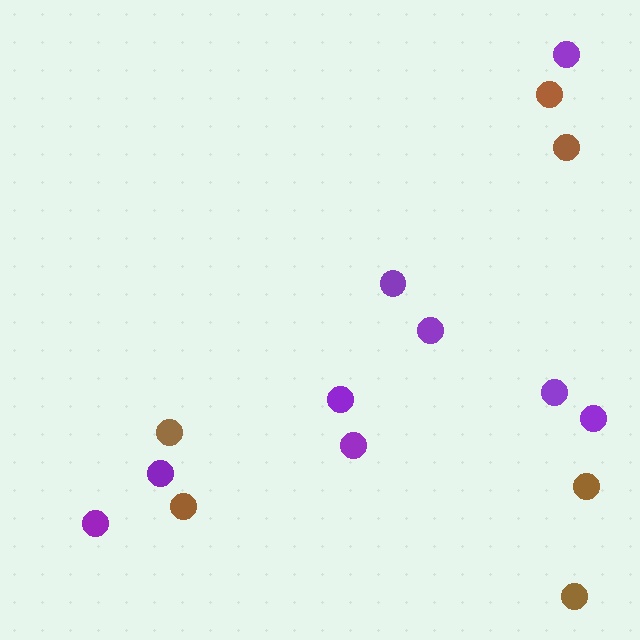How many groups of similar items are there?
There are 2 groups: one group of brown circles (6) and one group of purple circles (9).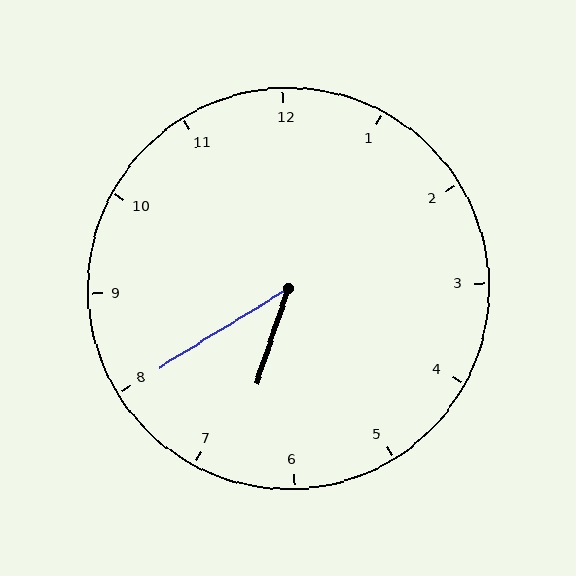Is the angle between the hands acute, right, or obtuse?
It is acute.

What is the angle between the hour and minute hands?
Approximately 40 degrees.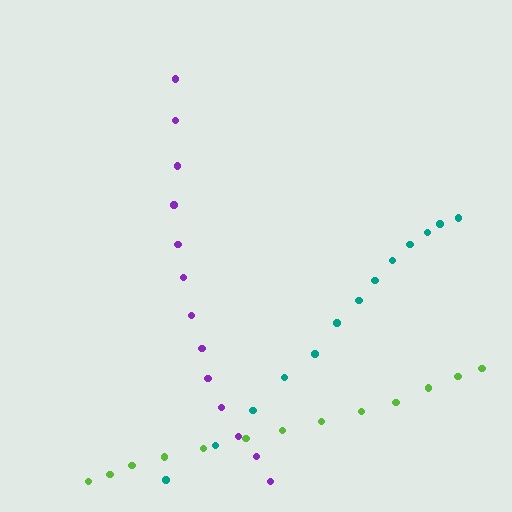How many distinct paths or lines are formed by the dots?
There are 3 distinct paths.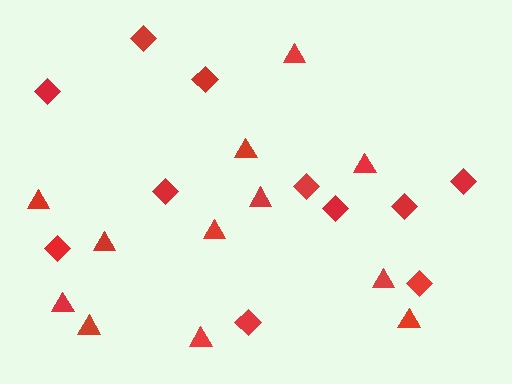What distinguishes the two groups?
There are 2 groups: one group of triangles (12) and one group of diamonds (11).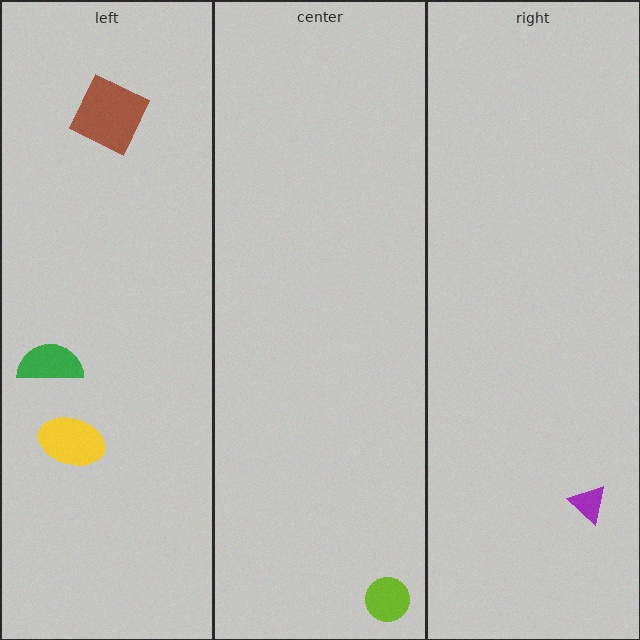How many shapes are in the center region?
1.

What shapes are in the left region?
The brown square, the green semicircle, the yellow ellipse.